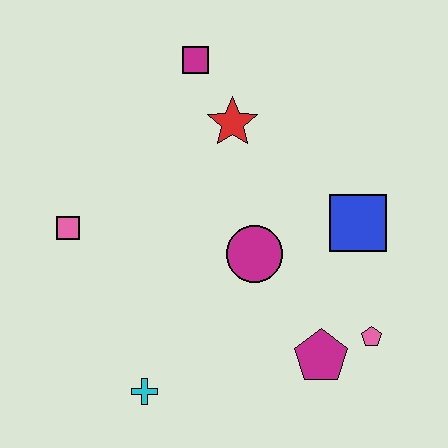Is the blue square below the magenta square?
Yes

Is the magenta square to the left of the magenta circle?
Yes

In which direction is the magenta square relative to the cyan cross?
The magenta square is above the cyan cross.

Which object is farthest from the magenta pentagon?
The magenta square is farthest from the magenta pentagon.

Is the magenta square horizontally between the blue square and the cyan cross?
Yes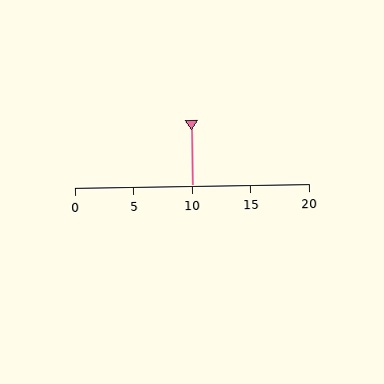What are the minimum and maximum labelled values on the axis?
The axis runs from 0 to 20.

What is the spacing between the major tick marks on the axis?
The major ticks are spaced 5 apart.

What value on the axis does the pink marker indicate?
The marker indicates approximately 10.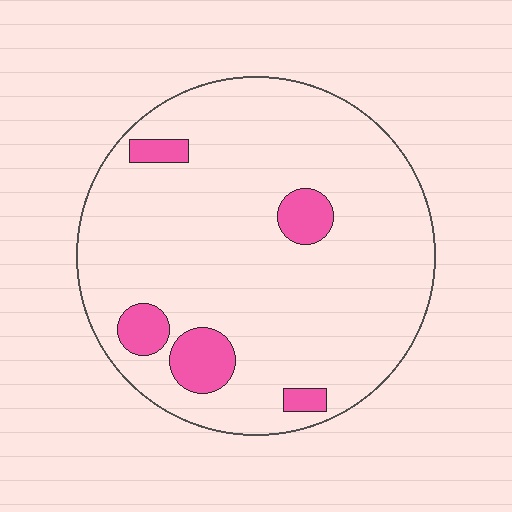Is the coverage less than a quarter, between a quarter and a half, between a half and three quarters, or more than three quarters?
Less than a quarter.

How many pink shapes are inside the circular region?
5.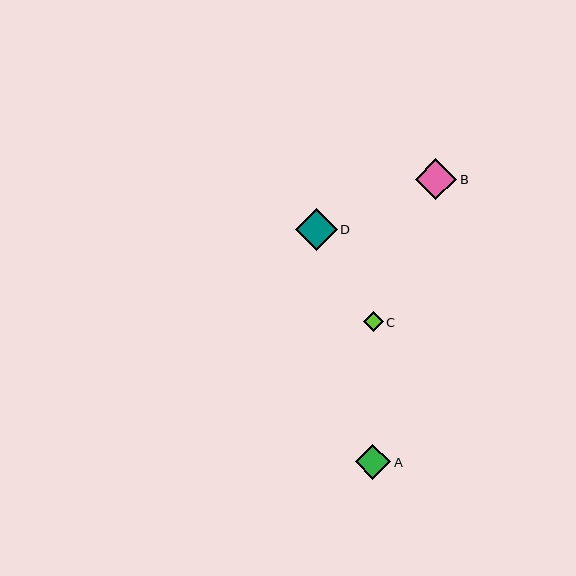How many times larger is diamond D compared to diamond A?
Diamond D is approximately 1.2 times the size of diamond A.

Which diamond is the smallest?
Diamond C is the smallest with a size of approximately 20 pixels.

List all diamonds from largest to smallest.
From largest to smallest: D, B, A, C.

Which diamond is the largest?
Diamond D is the largest with a size of approximately 42 pixels.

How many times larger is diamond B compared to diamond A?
Diamond B is approximately 1.2 times the size of diamond A.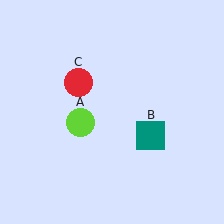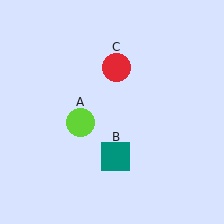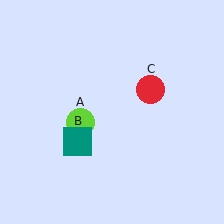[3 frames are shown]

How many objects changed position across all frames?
2 objects changed position: teal square (object B), red circle (object C).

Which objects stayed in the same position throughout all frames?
Lime circle (object A) remained stationary.